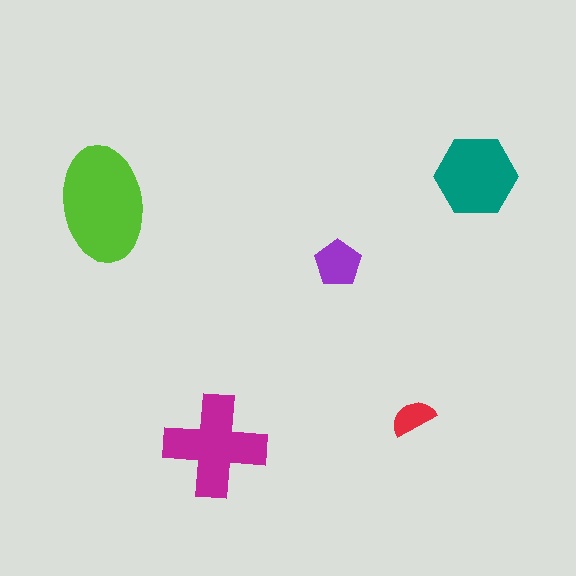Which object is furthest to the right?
The teal hexagon is rightmost.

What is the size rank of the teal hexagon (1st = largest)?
3rd.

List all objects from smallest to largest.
The red semicircle, the purple pentagon, the teal hexagon, the magenta cross, the lime ellipse.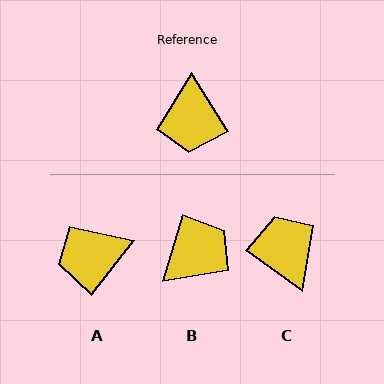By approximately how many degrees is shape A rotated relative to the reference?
Approximately 70 degrees clockwise.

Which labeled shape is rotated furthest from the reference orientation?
C, about 157 degrees away.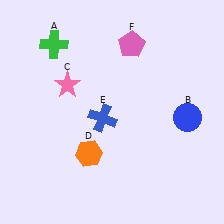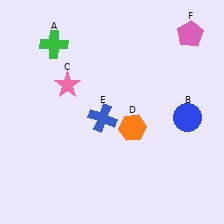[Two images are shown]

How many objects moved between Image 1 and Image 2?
2 objects moved between the two images.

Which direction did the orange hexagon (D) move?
The orange hexagon (D) moved right.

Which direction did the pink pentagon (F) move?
The pink pentagon (F) moved right.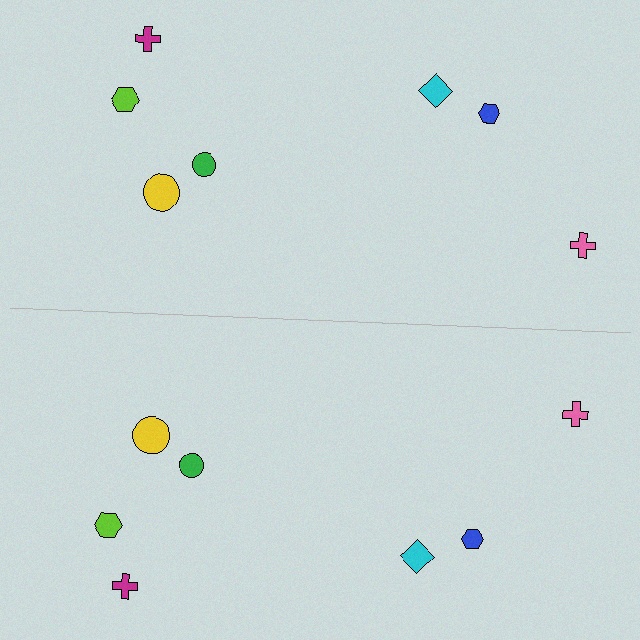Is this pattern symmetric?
Yes, this pattern has bilateral (reflection) symmetry.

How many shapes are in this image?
There are 14 shapes in this image.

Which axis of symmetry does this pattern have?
The pattern has a horizontal axis of symmetry running through the center of the image.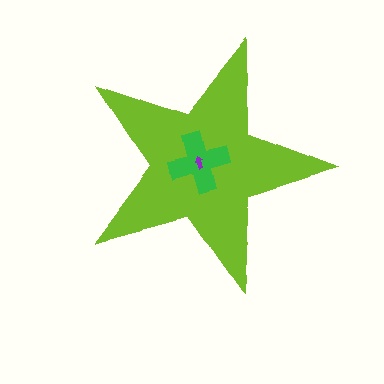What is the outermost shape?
The lime star.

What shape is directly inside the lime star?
The green cross.